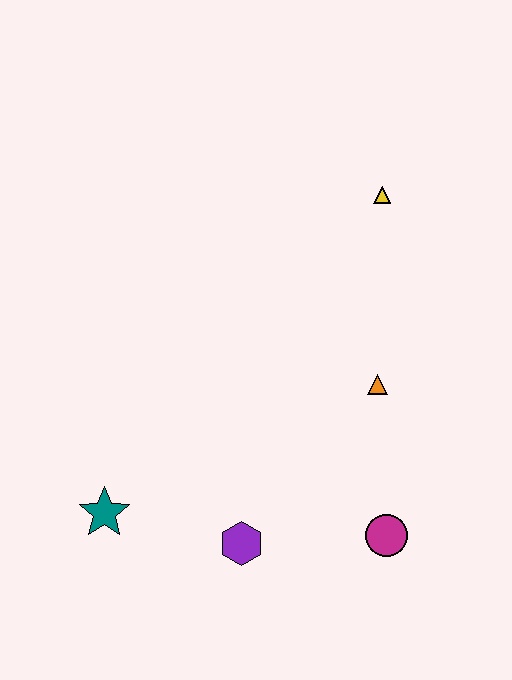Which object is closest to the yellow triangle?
The orange triangle is closest to the yellow triangle.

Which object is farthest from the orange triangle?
The teal star is farthest from the orange triangle.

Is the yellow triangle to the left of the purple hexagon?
No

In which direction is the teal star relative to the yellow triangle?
The teal star is below the yellow triangle.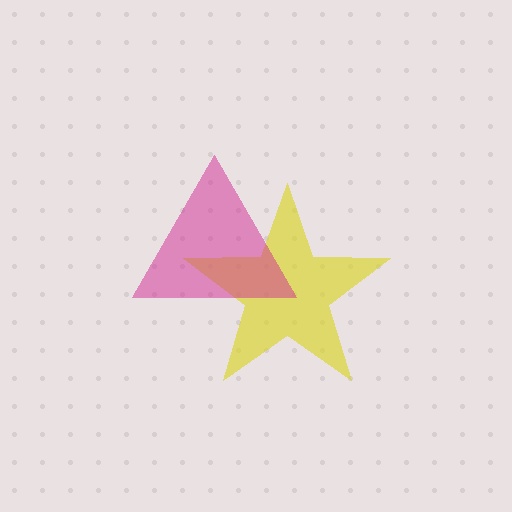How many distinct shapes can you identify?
There are 2 distinct shapes: a yellow star, a magenta triangle.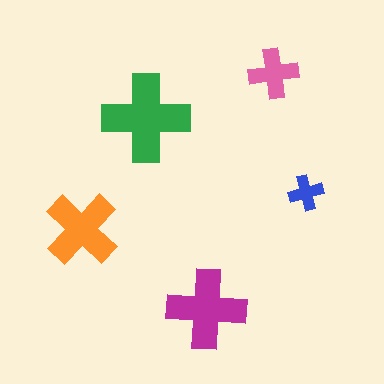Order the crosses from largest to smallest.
the green one, the magenta one, the orange one, the pink one, the blue one.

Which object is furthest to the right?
The blue cross is rightmost.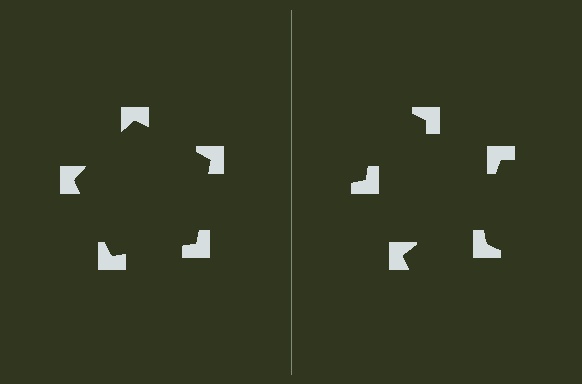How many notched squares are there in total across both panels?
10 — 5 on each side.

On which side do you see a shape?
An illusory pentagon appears on the left side. On the right side the wedge cuts are rotated, so no coherent shape forms.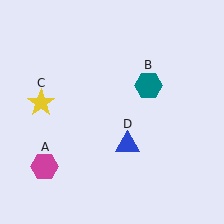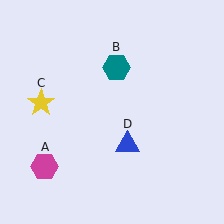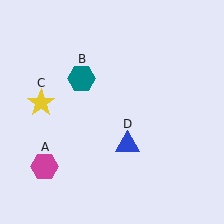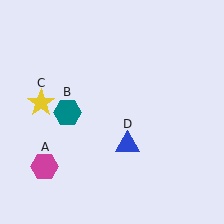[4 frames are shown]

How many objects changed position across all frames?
1 object changed position: teal hexagon (object B).